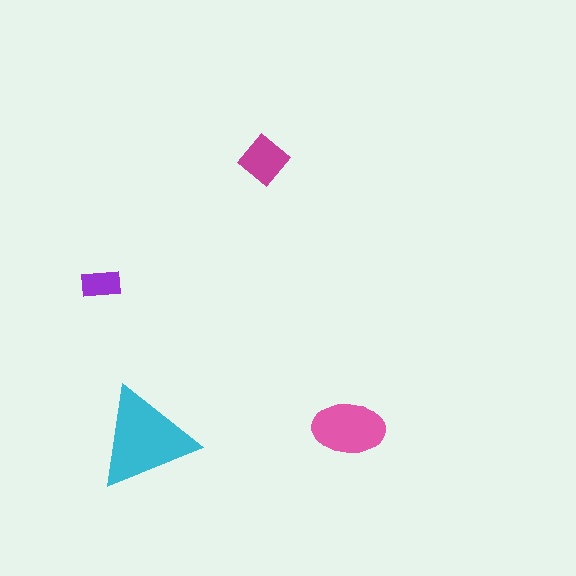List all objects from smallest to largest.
The purple rectangle, the magenta diamond, the pink ellipse, the cyan triangle.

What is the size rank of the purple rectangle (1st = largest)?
4th.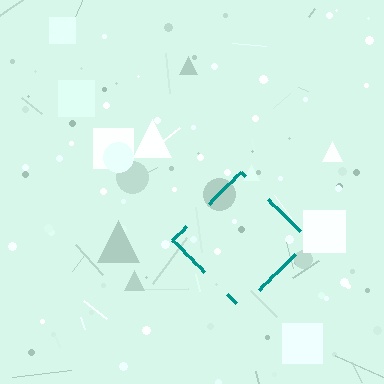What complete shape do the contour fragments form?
The contour fragments form a diamond.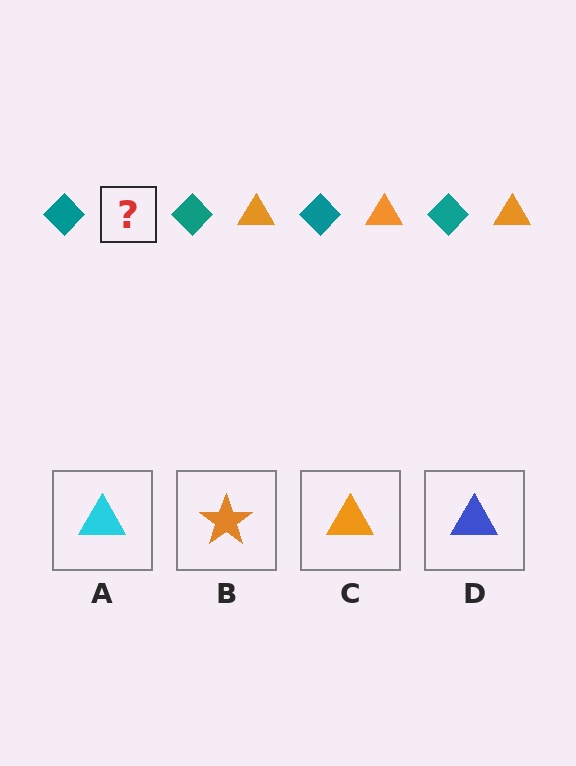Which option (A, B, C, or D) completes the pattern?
C.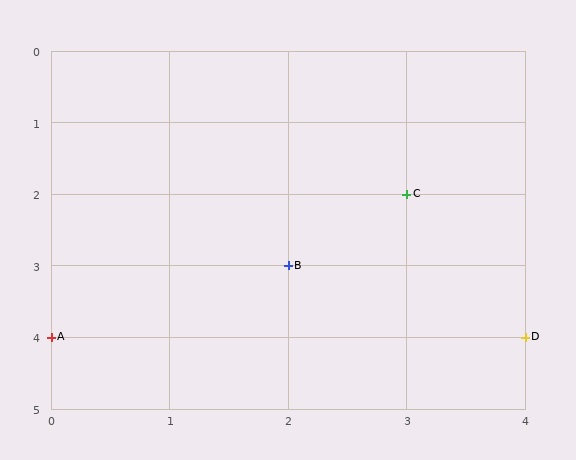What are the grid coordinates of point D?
Point D is at grid coordinates (4, 4).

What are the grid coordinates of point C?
Point C is at grid coordinates (3, 2).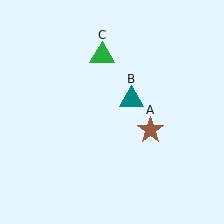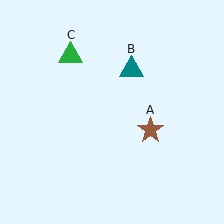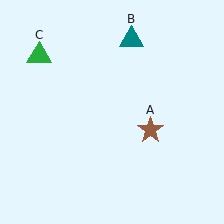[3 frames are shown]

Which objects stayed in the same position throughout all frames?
Brown star (object A) remained stationary.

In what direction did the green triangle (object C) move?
The green triangle (object C) moved left.